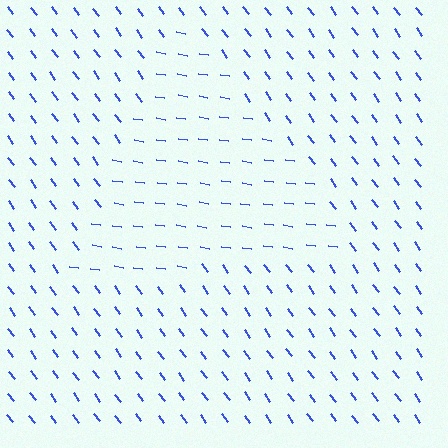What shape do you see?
I see a triangle.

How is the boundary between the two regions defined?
The boundary is defined purely by a change in line orientation (approximately 45 degrees difference). All lines are the same color and thickness.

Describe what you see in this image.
The image is filled with small blue line segments. A triangle region in the image has lines oriented differently from the surrounding lines, creating a visible texture boundary.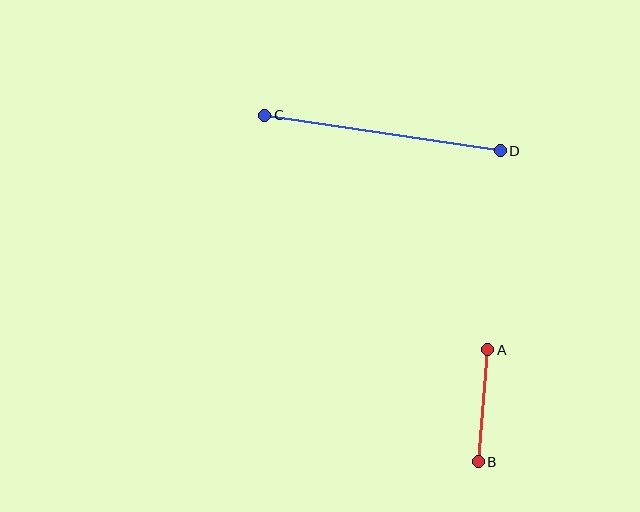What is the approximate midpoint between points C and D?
The midpoint is at approximately (383, 133) pixels.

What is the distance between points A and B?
The distance is approximately 113 pixels.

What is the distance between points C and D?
The distance is approximately 238 pixels.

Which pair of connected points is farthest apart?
Points C and D are farthest apart.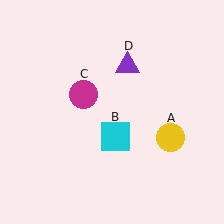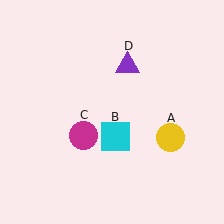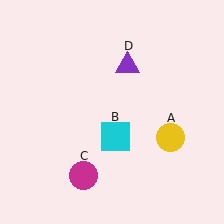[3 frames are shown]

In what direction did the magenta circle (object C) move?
The magenta circle (object C) moved down.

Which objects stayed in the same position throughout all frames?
Yellow circle (object A) and cyan square (object B) and purple triangle (object D) remained stationary.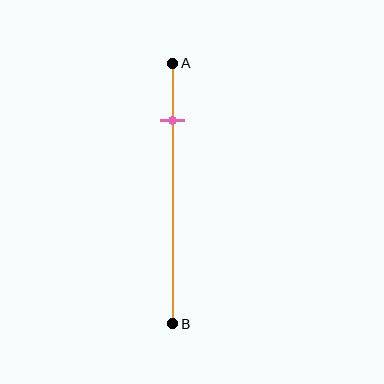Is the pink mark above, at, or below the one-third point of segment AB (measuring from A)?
The pink mark is above the one-third point of segment AB.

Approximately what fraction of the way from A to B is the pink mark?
The pink mark is approximately 20% of the way from A to B.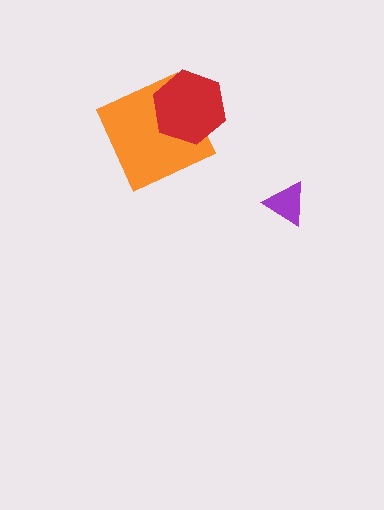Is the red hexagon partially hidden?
No, no other shape covers it.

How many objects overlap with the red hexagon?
1 object overlaps with the red hexagon.